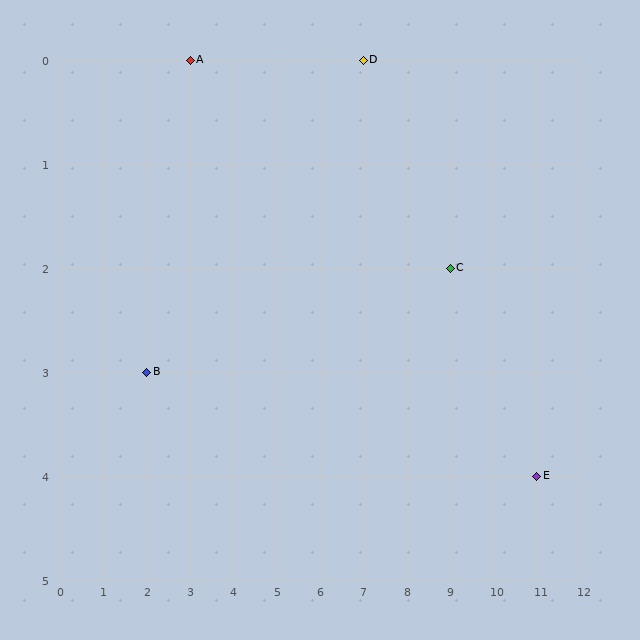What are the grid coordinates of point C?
Point C is at grid coordinates (9, 2).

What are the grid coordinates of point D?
Point D is at grid coordinates (7, 0).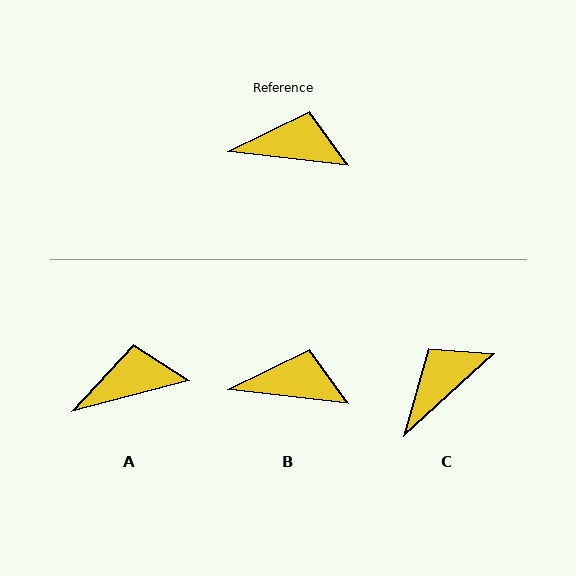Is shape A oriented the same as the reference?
No, it is off by about 22 degrees.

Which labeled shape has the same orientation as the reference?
B.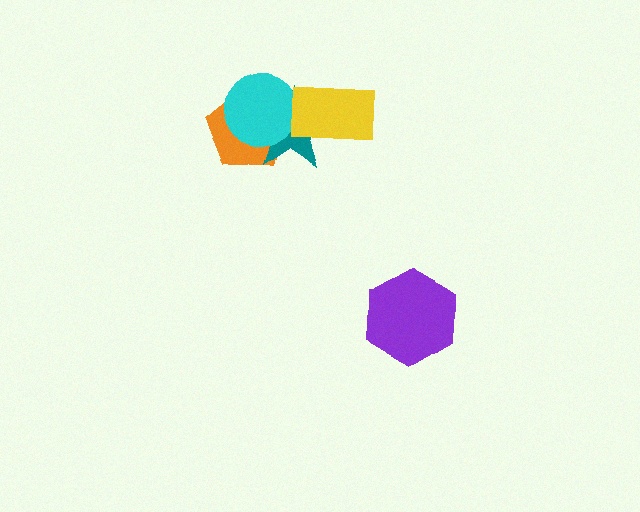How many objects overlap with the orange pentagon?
2 objects overlap with the orange pentagon.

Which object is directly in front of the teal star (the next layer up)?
The cyan circle is directly in front of the teal star.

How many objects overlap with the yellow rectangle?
1 object overlaps with the yellow rectangle.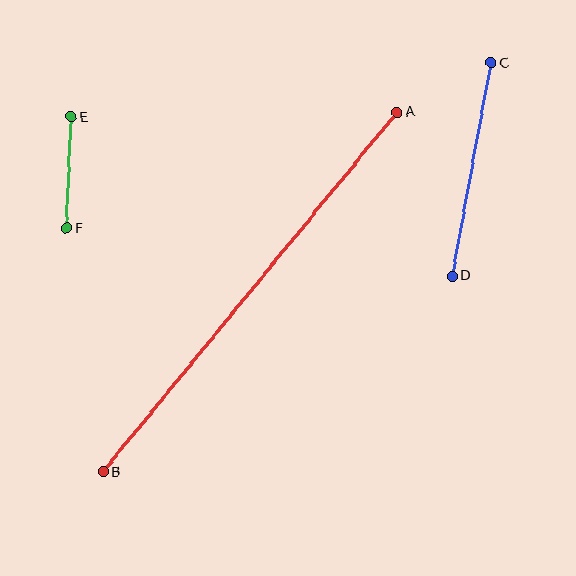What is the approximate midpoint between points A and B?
The midpoint is at approximately (250, 292) pixels.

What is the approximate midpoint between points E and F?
The midpoint is at approximately (69, 173) pixels.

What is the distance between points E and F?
The distance is approximately 111 pixels.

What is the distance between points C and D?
The distance is approximately 217 pixels.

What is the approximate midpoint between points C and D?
The midpoint is at approximately (471, 169) pixels.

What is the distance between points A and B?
The distance is approximately 465 pixels.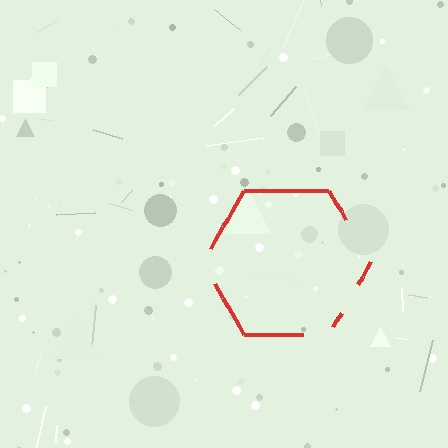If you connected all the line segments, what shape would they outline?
They would outline a hexagon.